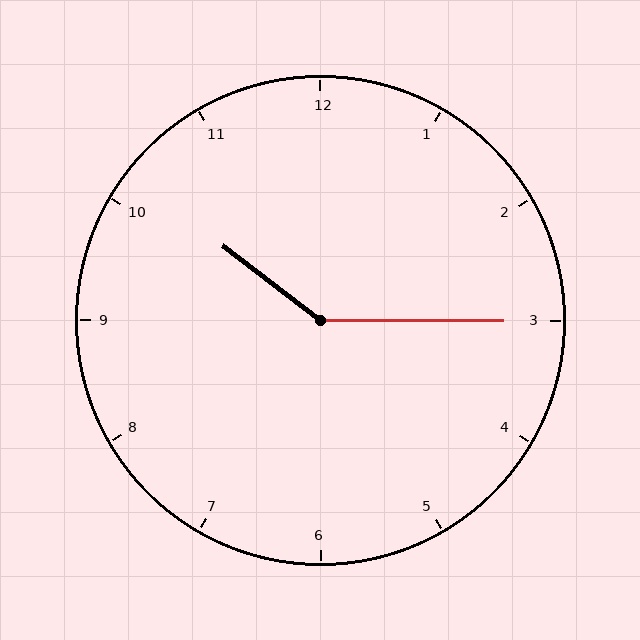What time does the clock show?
10:15.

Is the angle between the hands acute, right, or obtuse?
It is obtuse.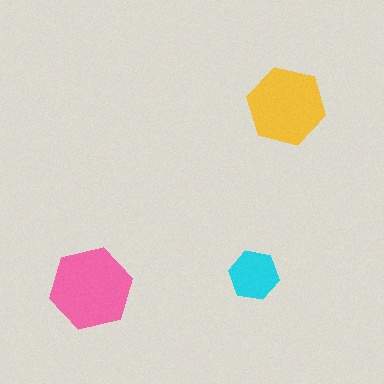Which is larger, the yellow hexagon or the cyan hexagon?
The yellow one.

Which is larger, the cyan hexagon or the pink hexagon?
The pink one.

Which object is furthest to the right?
The yellow hexagon is rightmost.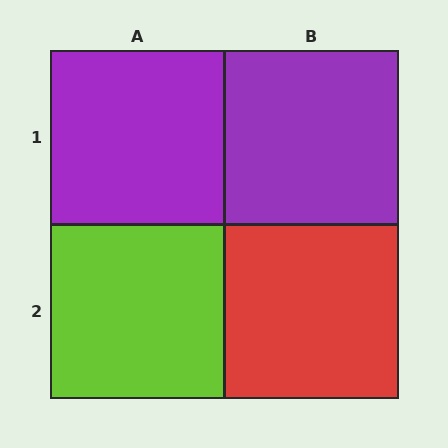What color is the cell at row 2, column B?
Red.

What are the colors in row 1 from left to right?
Purple, purple.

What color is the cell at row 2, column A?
Lime.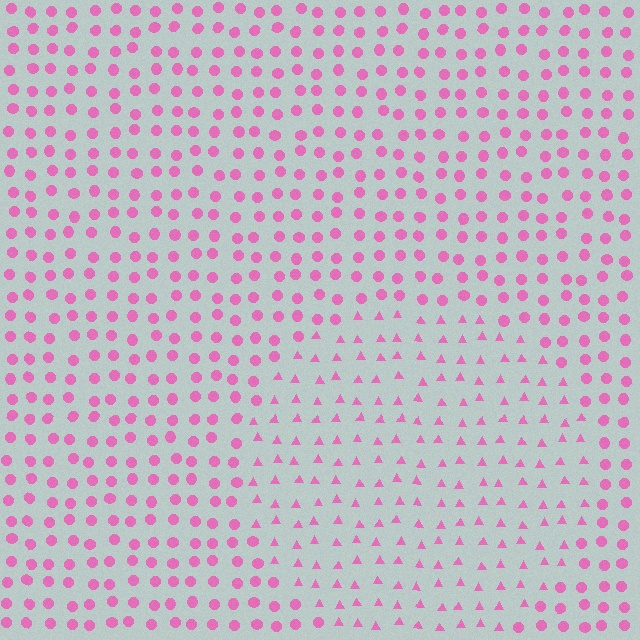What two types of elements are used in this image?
The image uses triangles inside the circle region and circles outside it.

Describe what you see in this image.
The image is filled with small pink elements arranged in a uniform grid. A circle-shaped region contains triangles, while the surrounding area contains circles. The boundary is defined purely by the change in element shape.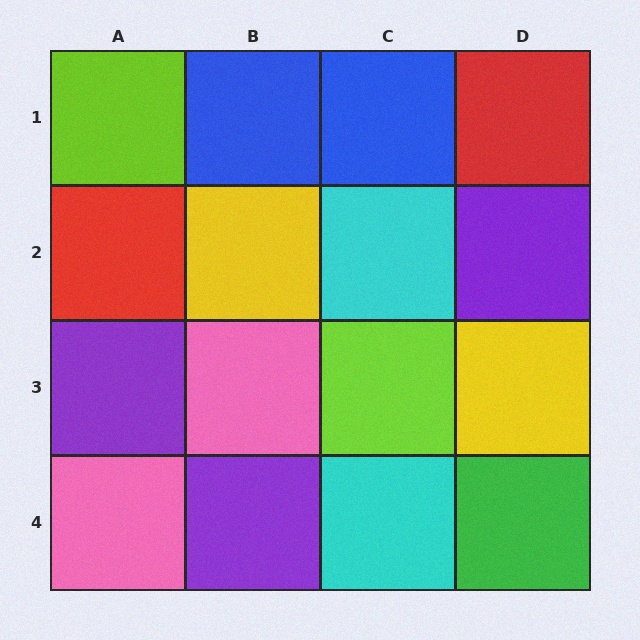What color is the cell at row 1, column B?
Blue.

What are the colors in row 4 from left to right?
Pink, purple, cyan, green.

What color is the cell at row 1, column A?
Lime.